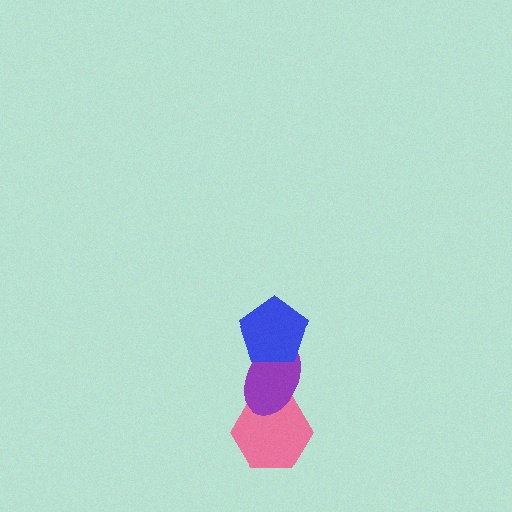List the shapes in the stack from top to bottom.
From top to bottom: the blue pentagon, the purple ellipse, the pink hexagon.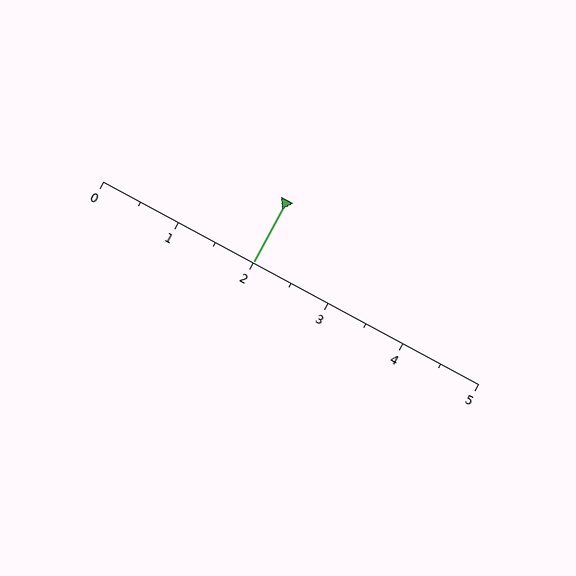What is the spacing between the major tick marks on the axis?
The major ticks are spaced 1 apart.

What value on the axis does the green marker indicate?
The marker indicates approximately 2.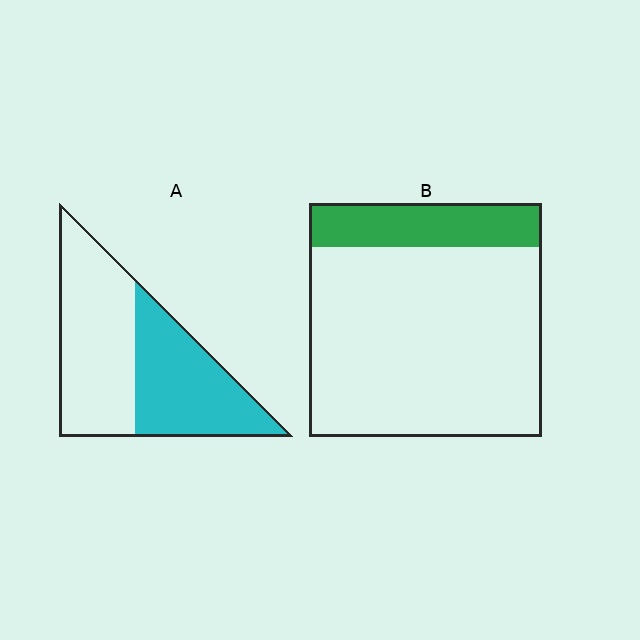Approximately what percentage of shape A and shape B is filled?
A is approximately 45% and B is approximately 20%.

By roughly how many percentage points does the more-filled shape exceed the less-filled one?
By roughly 25 percentage points (A over B).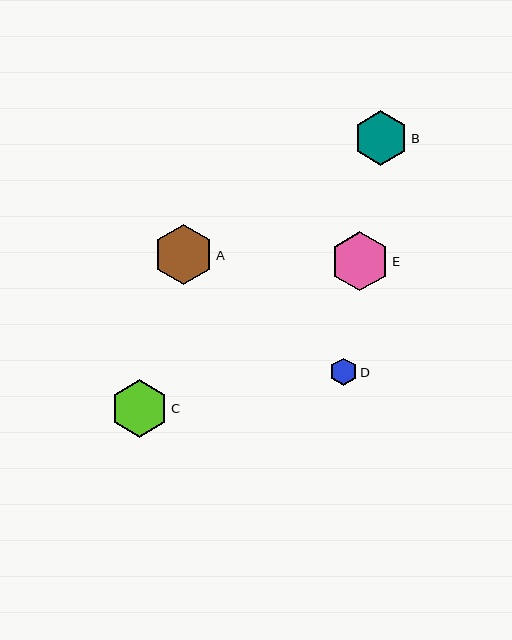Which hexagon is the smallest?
Hexagon D is the smallest with a size of approximately 27 pixels.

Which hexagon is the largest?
Hexagon A is the largest with a size of approximately 60 pixels.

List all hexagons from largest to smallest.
From largest to smallest: A, E, C, B, D.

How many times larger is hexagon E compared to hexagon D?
Hexagon E is approximately 2.2 times the size of hexagon D.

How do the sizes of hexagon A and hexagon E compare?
Hexagon A and hexagon E are approximately the same size.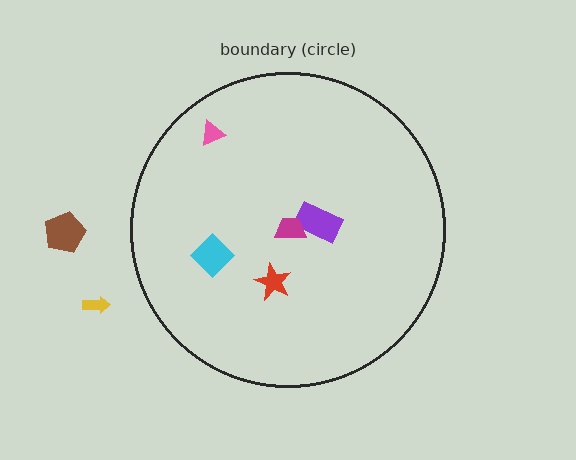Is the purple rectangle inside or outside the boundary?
Inside.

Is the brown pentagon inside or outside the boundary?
Outside.